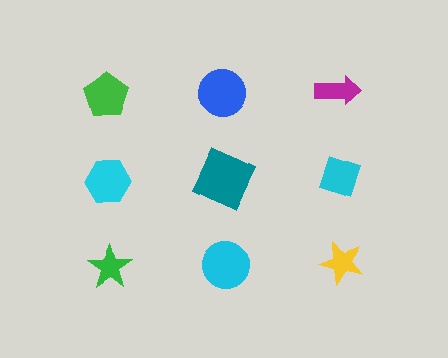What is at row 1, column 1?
A green pentagon.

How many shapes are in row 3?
3 shapes.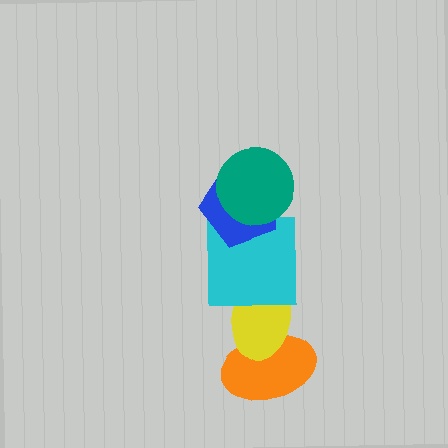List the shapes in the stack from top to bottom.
From top to bottom: the teal circle, the blue pentagon, the cyan square, the yellow ellipse, the orange ellipse.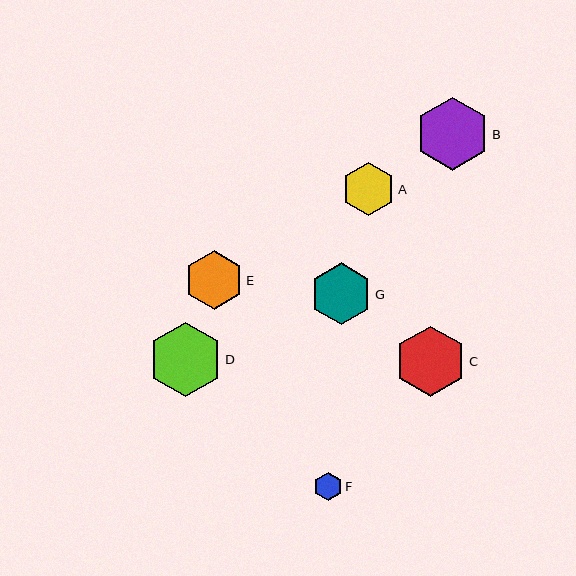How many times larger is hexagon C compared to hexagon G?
Hexagon C is approximately 1.1 times the size of hexagon G.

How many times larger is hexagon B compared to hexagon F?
Hexagon B is approximately 2.6 times the size of hexagon F.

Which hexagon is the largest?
Hexagon D is the largest with a size of approximately 74 pixels.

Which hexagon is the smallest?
Hexagon F is the smallest with a size of approximately 28 pixels.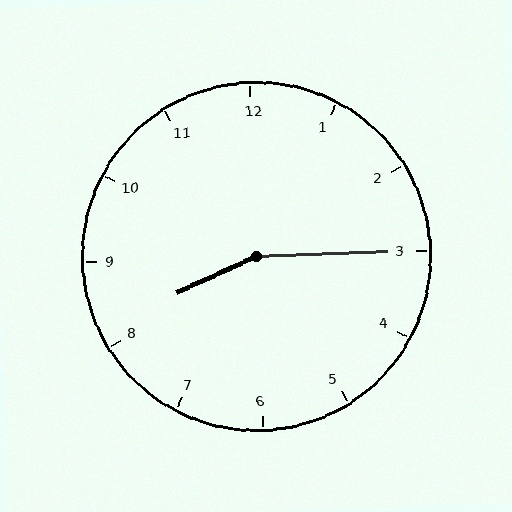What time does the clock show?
8:15.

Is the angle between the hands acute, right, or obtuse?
It is obtuse.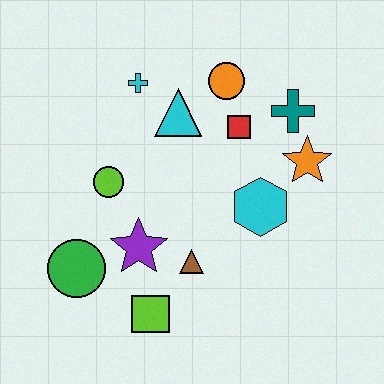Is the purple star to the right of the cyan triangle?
No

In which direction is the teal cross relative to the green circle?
The teal cross is to the right of the green circle.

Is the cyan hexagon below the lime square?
No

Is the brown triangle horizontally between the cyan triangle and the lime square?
No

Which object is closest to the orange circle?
The red square is closest to the orange circle.